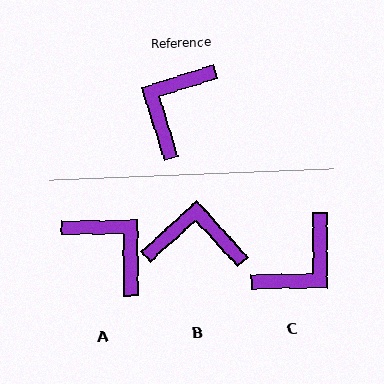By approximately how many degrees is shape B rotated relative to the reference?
Approximately 65 degrees clockwise.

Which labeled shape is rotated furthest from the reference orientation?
C, about 163 degrees away.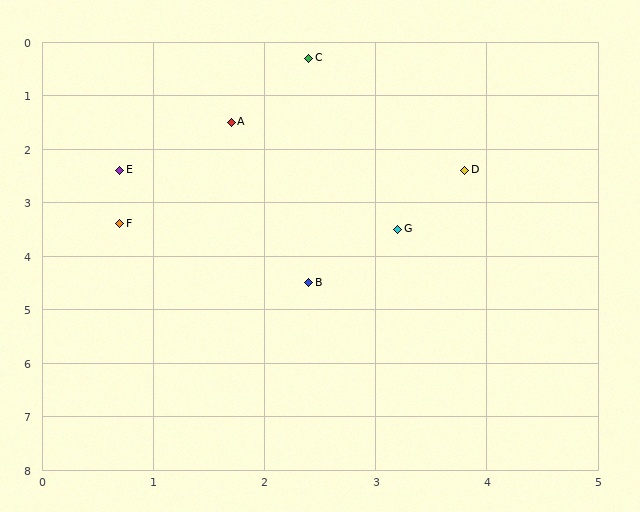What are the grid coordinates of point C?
Point C is at approximately (2.4, 0.3).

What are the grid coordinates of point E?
Point E is at approximately (0.7, 2.4).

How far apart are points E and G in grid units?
Points E and G are about 2.7 grid units apart.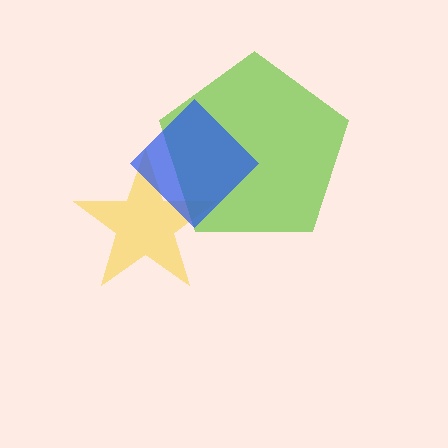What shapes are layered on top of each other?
The layered shapes are: a yellow star, a lime pentagon, a blue diamond.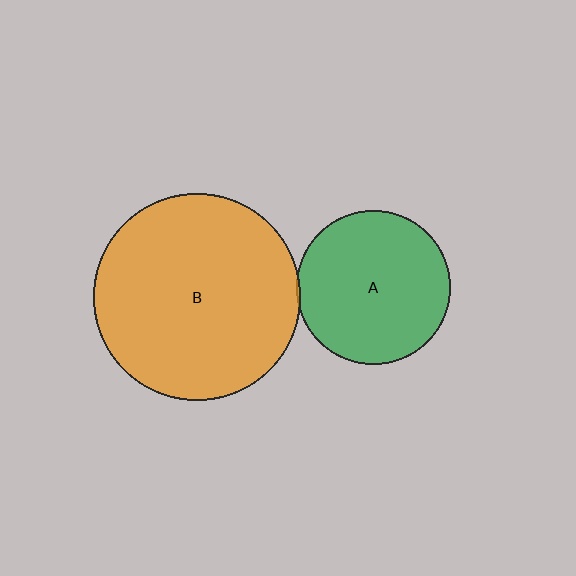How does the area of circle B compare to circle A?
Approximately 1.8 times.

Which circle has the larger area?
Circle B (orange).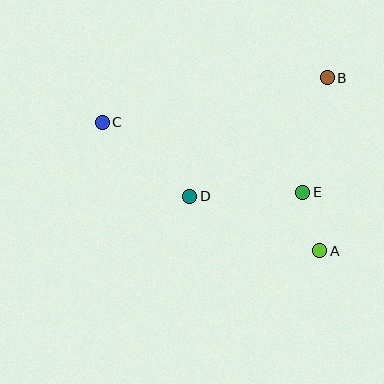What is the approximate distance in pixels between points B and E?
The distance between B and E is approximately 117 pixels.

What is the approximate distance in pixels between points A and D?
The distance between A and D is approximately 141 pixels.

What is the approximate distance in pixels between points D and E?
The distance between D and E is approximately 113 pixels.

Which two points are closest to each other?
Points A and E are closest to each other.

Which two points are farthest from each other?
Points A and C are farthest from each other.